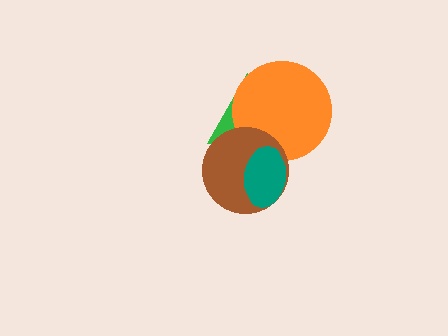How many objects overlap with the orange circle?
3 objects overlap with the orange circle.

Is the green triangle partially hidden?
Yes, it is partially covered by another shape.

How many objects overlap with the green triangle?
3 objects overlap with the green triangle.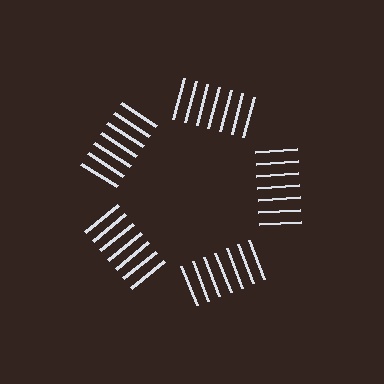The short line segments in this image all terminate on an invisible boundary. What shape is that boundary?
An illusory pentagon — the line segments terminate on its edges but no continuous stroke is drawn.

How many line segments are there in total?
35 — 7 along each of the 5 edges.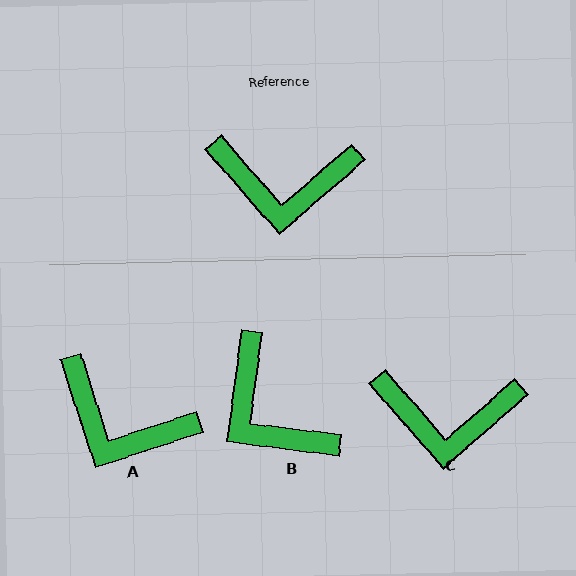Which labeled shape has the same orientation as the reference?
C.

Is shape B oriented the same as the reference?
No, it is off by about 48 degrees.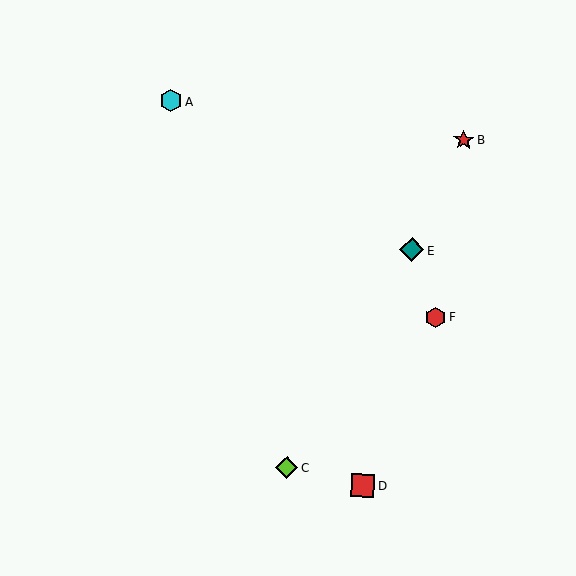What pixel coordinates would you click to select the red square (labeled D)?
Click at (363, 485) to select the red square D.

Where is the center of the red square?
The center of the red square is at (363, 485).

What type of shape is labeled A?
Shape A is a cyan hexagon.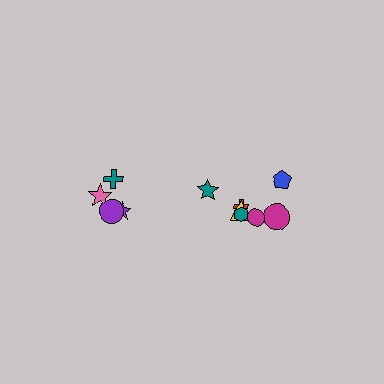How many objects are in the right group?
There are 7 objects.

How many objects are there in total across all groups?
There are 11 objects.